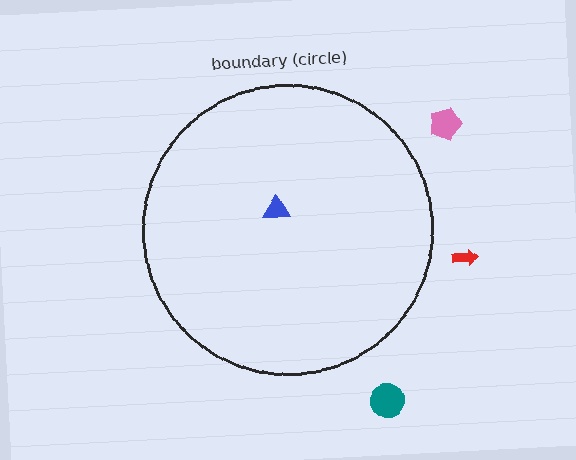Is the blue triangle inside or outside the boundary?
Inside.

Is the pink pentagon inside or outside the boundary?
Outside.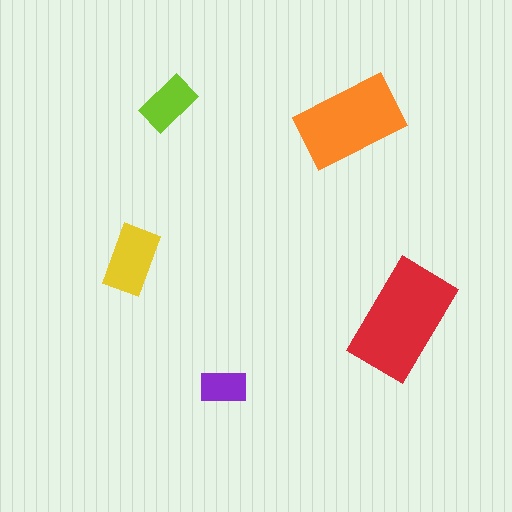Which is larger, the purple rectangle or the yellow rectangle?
The yellow one.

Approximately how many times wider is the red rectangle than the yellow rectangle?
About 1.5 times wider.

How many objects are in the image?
There are 5 objects in the image.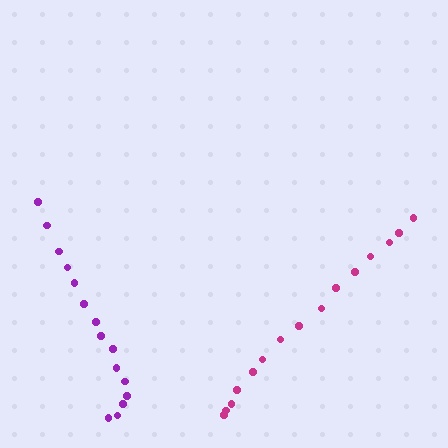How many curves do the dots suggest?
There are 2 distinct paths.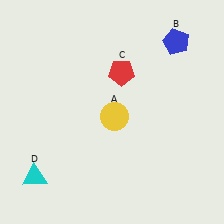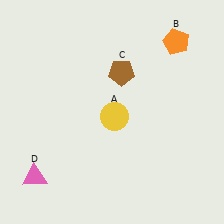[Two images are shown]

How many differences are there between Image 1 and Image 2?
There are 3 differences between the two images.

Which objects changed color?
B changed from blue to orange. C changed from red to brown. D changed from cyan to pink.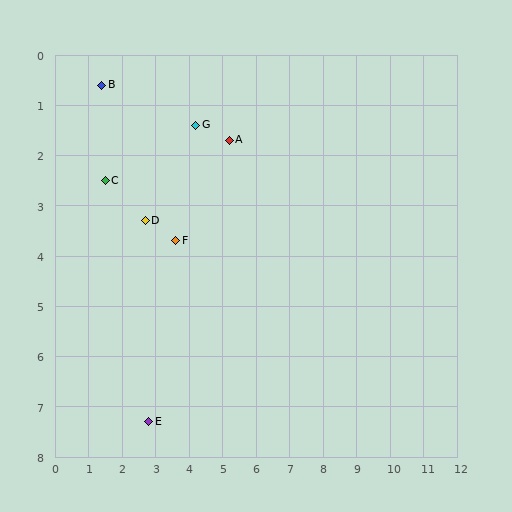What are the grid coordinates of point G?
Point G is at approximately (4.2, 1.4).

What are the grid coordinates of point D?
Point D is at approximately (2.7, 3.3).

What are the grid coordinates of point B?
Point B is at approximately (1.4, 0.6).